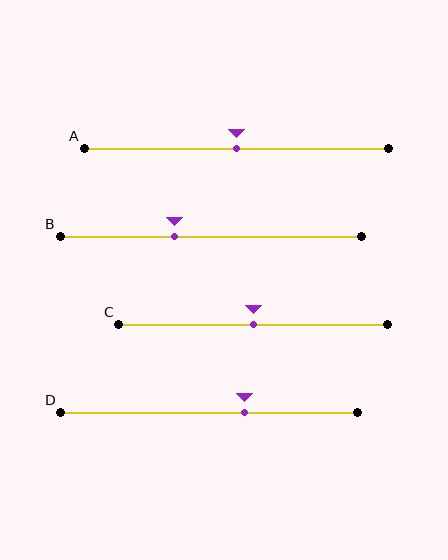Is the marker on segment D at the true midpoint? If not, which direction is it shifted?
No, the marker on segment D is shifted to the right by about 12% of the segment length.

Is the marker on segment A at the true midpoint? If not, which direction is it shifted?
Yes, the marker on segment A is at the true midpoint.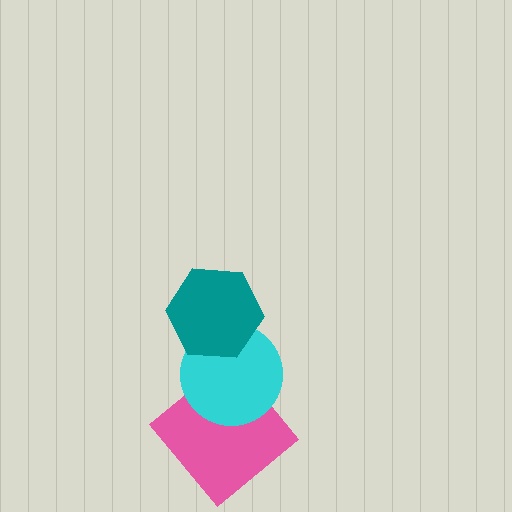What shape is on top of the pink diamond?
The cyan circle is on top of the pink diamond.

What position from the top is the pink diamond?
The pink diamond is 3rd from the top.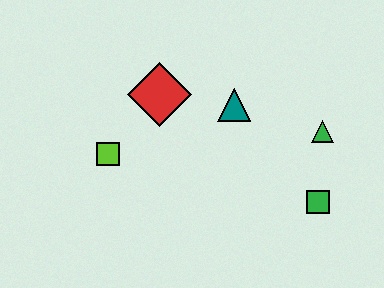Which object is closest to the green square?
The green triangle is closest to the green square.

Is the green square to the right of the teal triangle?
Yes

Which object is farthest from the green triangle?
The lime square is farthest from the green triangle.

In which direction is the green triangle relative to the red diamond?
The green triangle is to the right of the red diamond.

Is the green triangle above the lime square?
Yes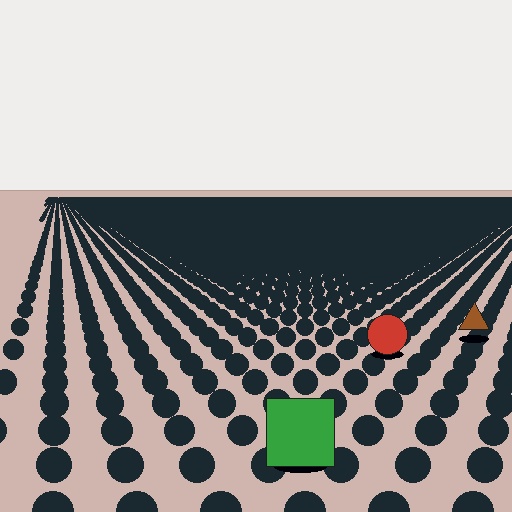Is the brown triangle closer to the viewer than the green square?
No. The green square is closer — you can tell from the texture gradient: the ground texture is coarser near it.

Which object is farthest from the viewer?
The brown triangle is farthest from the viewer. It appears smaller and the ground texture around it is denser.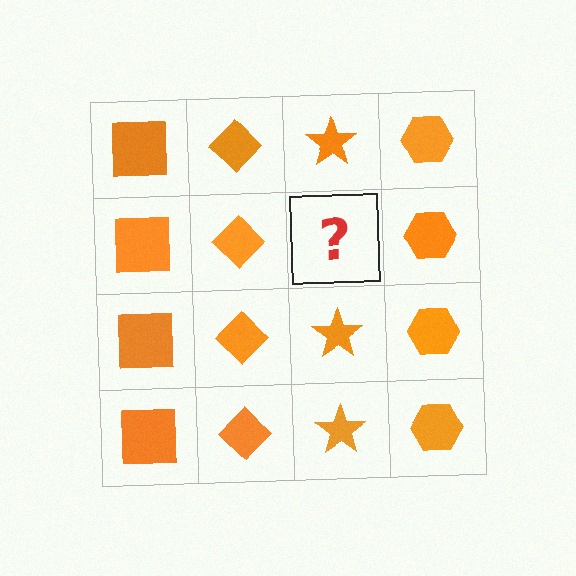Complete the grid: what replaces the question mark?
The question mark should be replaced with an orange star.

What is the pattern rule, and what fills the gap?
The rule is that each column has a consistent shape. The gap should be filled with an orange star.